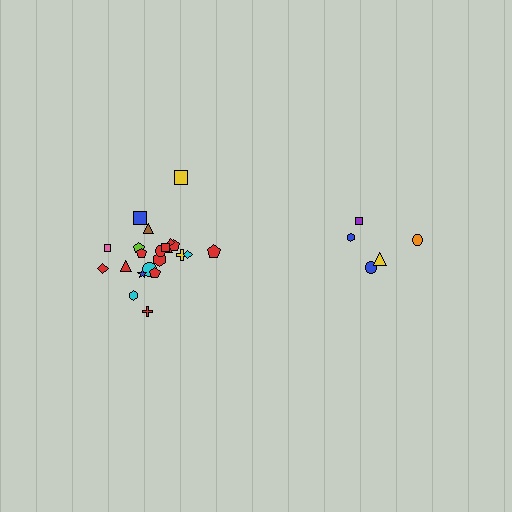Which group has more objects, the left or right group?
The left group.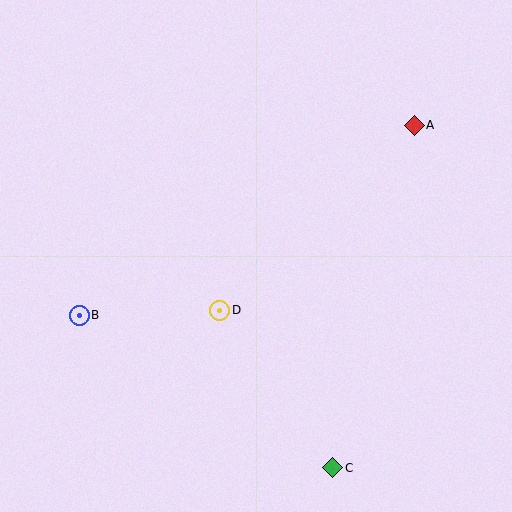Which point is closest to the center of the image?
Point D at (220, 310) is closest to the center.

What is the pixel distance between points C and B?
The distance between C and B is 296 pixels.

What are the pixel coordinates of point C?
Point C is at (333, 468).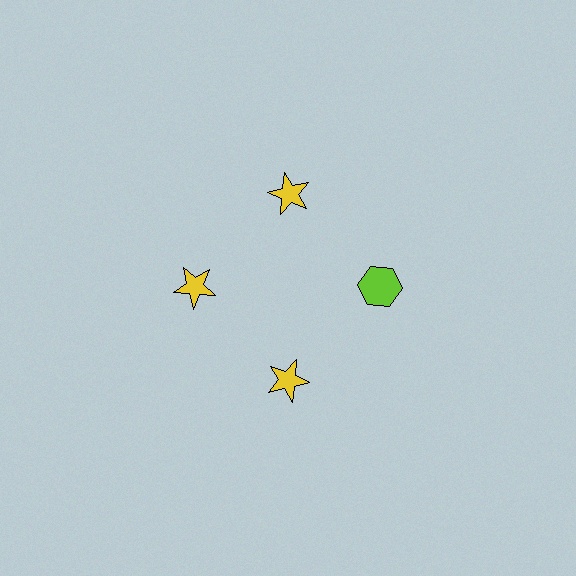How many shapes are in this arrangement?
There are 4 shapes arranged in a ring pattern.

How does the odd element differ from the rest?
It differs in both color (lime instead of yellow) and shape (hexagon instead of star).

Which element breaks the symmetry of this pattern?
The lime hexagon at roughly the 3 o'clock position breaks the symmetry. All other shapes are yellow stars.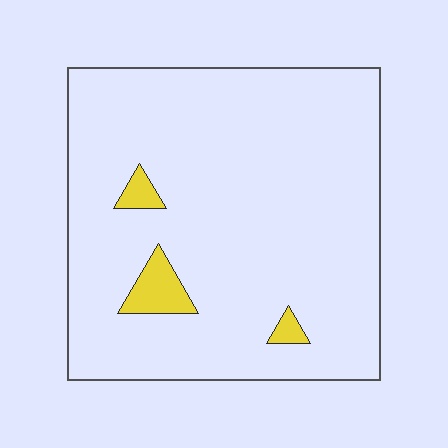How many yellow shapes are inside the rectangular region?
3.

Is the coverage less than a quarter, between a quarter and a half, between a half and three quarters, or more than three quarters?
Less than a quarter.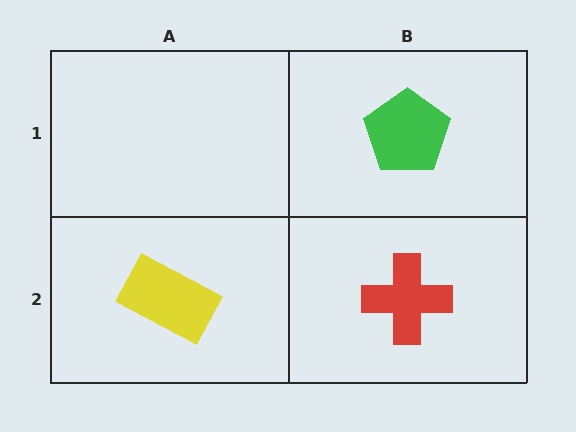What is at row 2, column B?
A red cross.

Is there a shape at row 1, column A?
No, that cell is empty.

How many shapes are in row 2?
2 shapes.